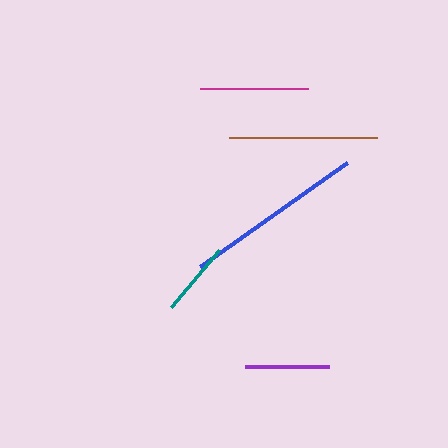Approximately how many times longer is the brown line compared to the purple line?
The brown line is approximately 1.8 times the length of the purple line.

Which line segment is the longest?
The blue line is the longest at approximately 181 pixels.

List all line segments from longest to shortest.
From longest to shortest: blue, brown, magenta, purple, teal.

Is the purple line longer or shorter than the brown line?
The brown line is longer than the purple line.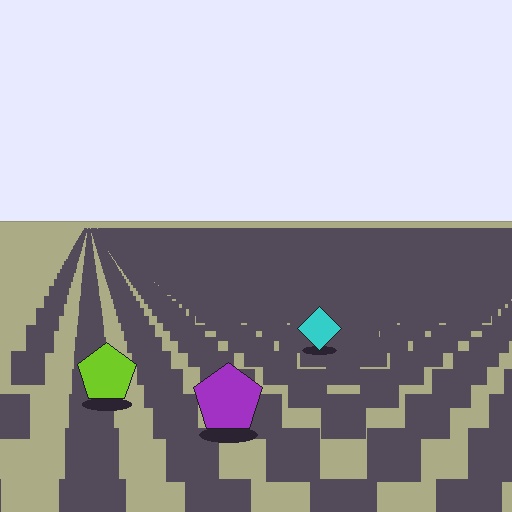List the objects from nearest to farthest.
From nearest to farthest: the purple pentagon, the lime pentagon, the cyan diamond.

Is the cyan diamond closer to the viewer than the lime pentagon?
No. The lime pentagon is closer — you can tell from the texture gradient: the ground texture is coarser near it.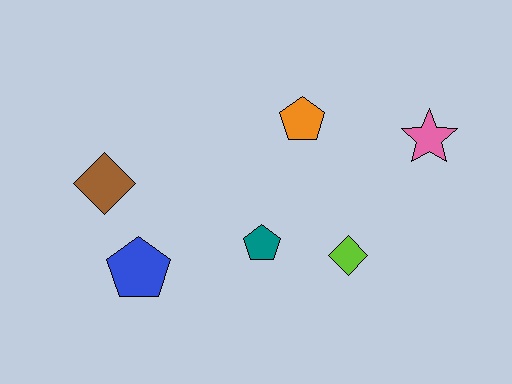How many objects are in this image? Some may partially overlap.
There are 6 objects.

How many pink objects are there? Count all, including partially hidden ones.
There is 1 pink object.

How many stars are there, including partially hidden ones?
There is 1 star.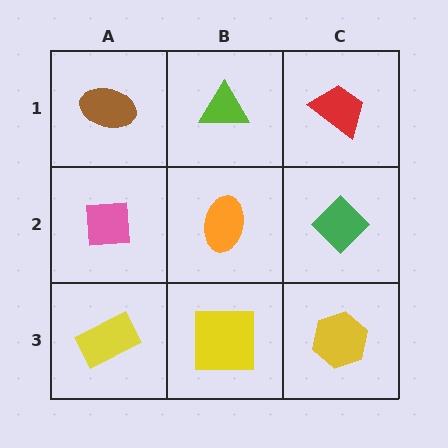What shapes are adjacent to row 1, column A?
A pink square (row 2, column A), a lime triangle (row 1, column B).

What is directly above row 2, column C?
A red trapezoid.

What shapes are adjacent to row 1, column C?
A green diamond (row 2, column C), a lime triangle (row 1, column B).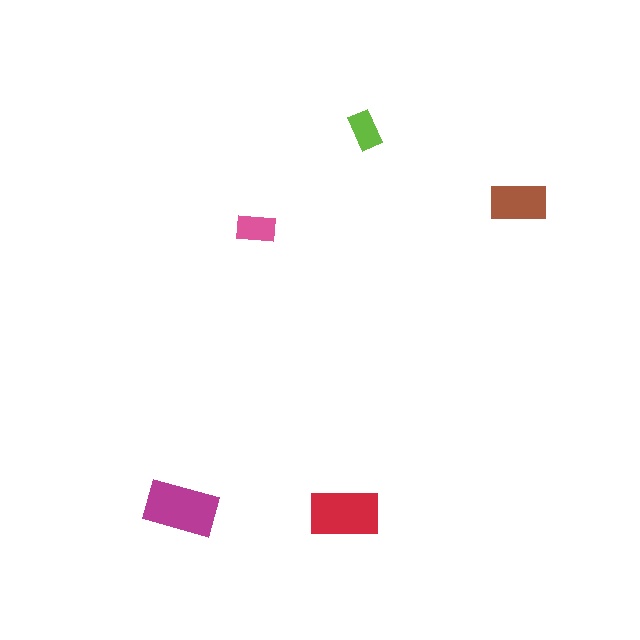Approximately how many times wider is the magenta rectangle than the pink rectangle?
About 2 times wider.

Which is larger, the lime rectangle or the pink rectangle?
The pink one.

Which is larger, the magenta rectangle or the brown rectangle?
The magenta one.